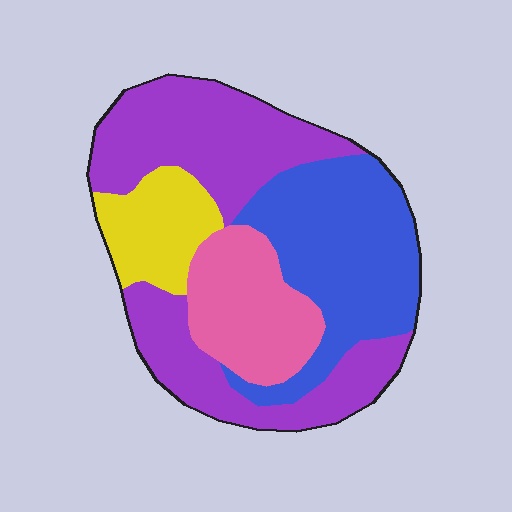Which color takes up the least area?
Yellow, at roughly 10%.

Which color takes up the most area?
Purple, at roughly 40%.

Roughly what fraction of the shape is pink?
Pink covers 17% of the shape.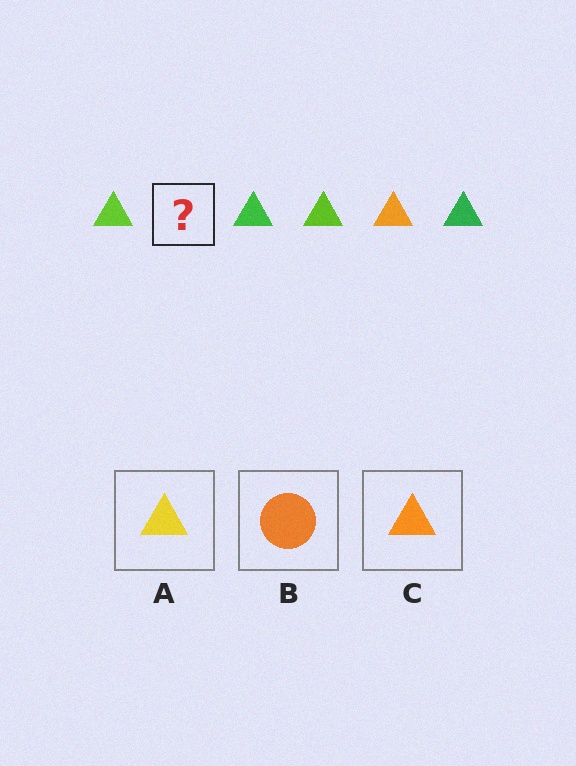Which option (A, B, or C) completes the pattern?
C.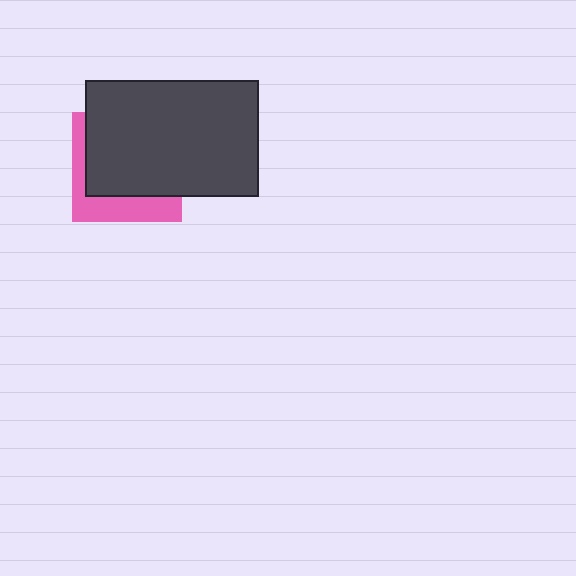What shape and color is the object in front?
The object in front is a dark gray rectangle.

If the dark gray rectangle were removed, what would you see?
You would see the complete pink square.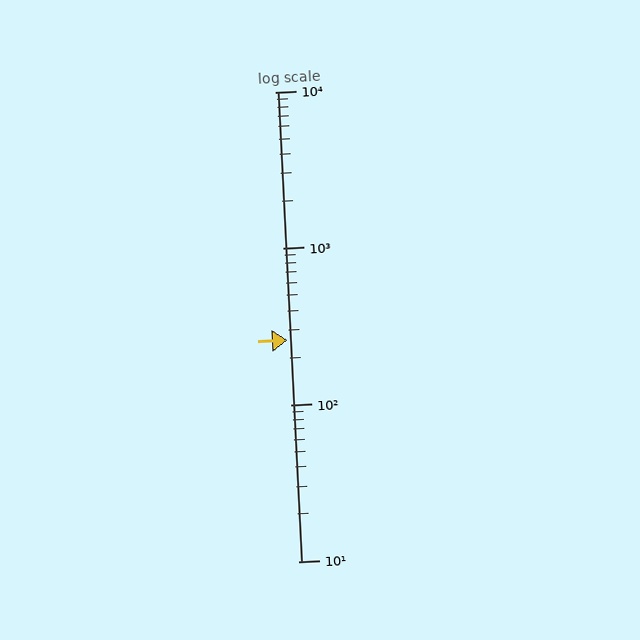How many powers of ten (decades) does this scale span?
The scale spans 3 decades, from 10 to 10000.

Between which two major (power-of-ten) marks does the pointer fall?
The pointer is between 100 and 1000.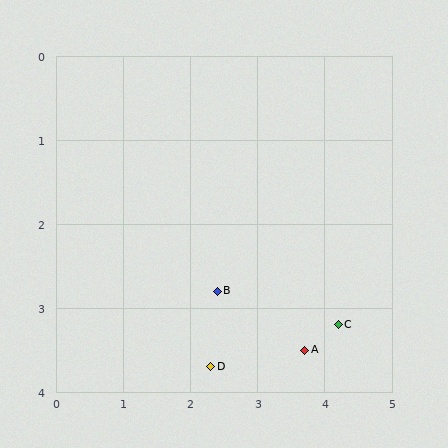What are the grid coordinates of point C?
Point C is at approximately (4.2, 3.2).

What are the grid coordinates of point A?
Point A is at approximately (3.7, 3.5).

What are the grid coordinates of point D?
Point D is at approximately (2.3, 3.7).